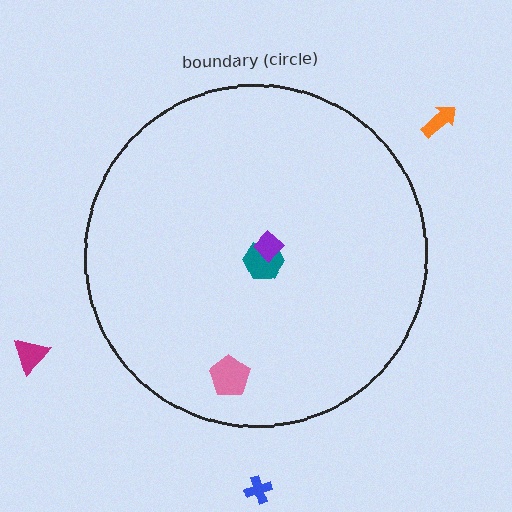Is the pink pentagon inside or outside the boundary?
Inside.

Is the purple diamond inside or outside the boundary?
Inside.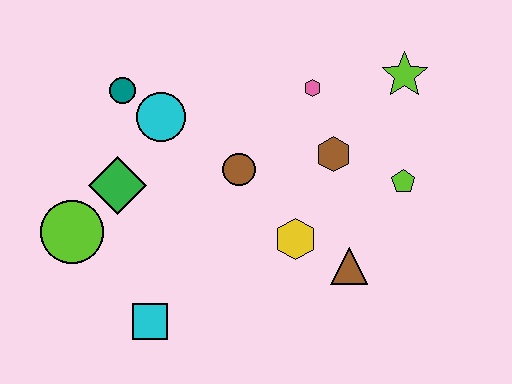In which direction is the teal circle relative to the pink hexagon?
The teal circle is to the left of the pink hexagon.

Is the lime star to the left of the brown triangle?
No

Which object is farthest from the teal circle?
The lime pentagon is farthest from the teal circle.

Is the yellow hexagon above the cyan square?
Yes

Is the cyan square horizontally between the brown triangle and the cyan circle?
No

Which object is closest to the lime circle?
The green diamond is closest to the lime circle.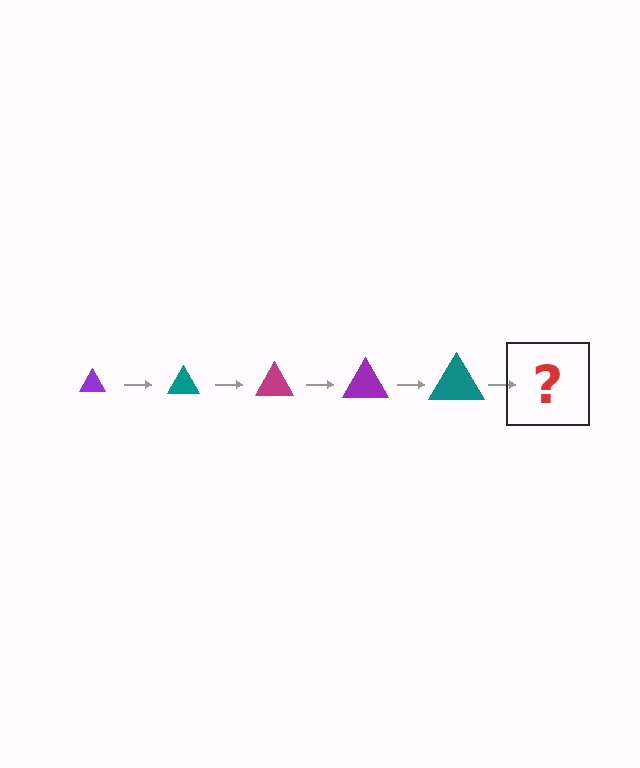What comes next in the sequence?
The next element should be a magenta triangle, larger than the previous one.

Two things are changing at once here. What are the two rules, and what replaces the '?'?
The two rules are that the triangle grows larger each step and the color cycles through purple, teal, and magenta. The '?' should be a magenta triangle, larger than the previous one.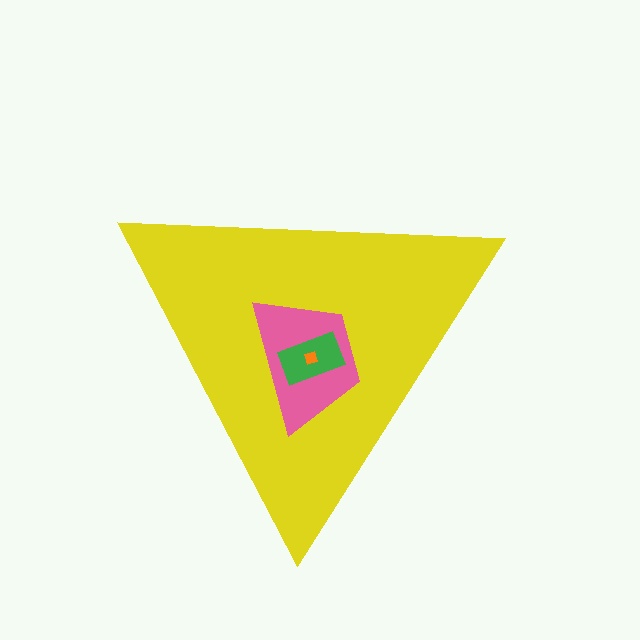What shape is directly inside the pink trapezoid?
The green rectangle.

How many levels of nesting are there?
4.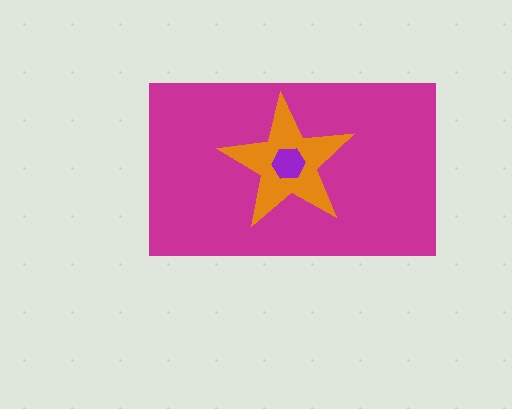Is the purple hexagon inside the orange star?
Yes.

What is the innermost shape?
The purple hexagon.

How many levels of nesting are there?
3.